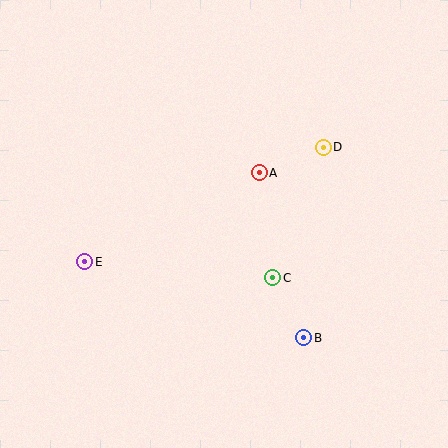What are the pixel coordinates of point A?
Point A is at (259, 173).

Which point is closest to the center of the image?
Point A at (259, 173) is closest to the center.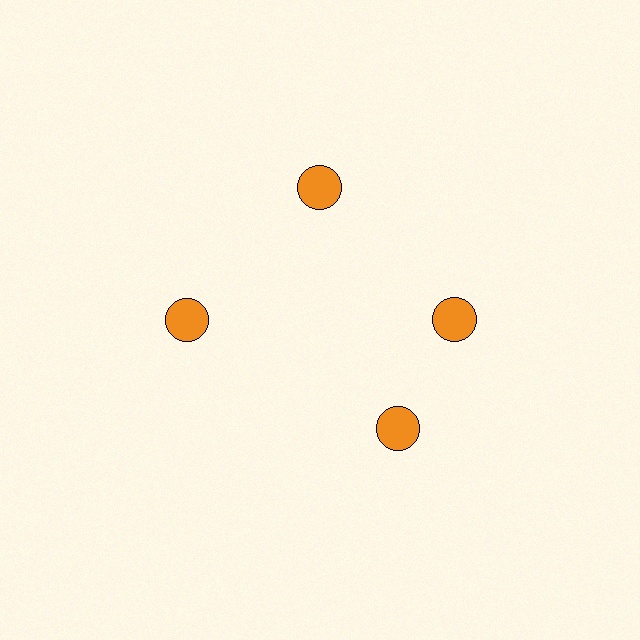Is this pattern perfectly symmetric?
No. The 4 orange circles are arranged in a ring, but one element near the 6 o'clock position is rotated out of alignment along the ring, breaking the 4-fold rotational symmetry.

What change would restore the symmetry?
The symmetry would be restored by rotating it back into even spacing with its neighbors so that all 4 circles sit at equal angles and equal distance from the center.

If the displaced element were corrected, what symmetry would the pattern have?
It would have 4-fold rotational symmetry — the pattern would map onto itself every 90 degrees.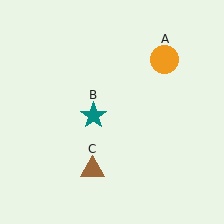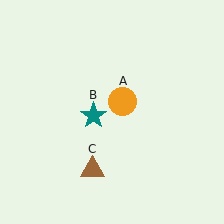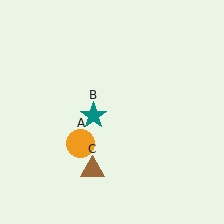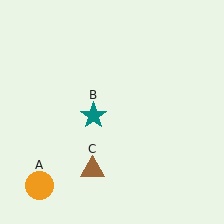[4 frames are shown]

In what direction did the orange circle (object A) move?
The orange circle (object A) moved down and to the left.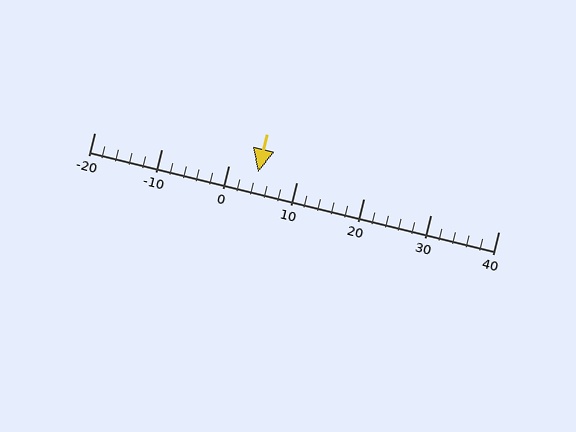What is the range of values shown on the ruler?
The ruler shows values from -20 to 40.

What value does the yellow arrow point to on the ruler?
The yellow arrow points to approximately 4.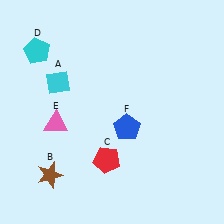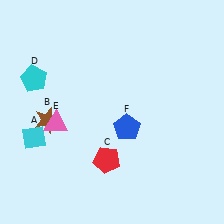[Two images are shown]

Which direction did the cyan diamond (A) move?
The cyan diamond (A) moved down.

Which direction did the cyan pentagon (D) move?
The cyan pentagon (D) moved down.